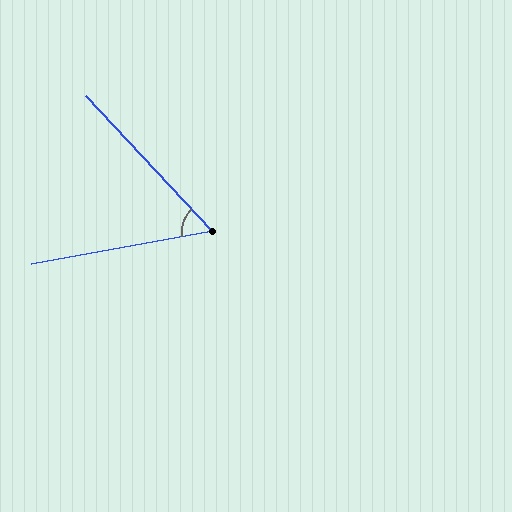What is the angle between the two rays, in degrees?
Approximately 57 degrees.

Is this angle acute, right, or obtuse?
It is acute.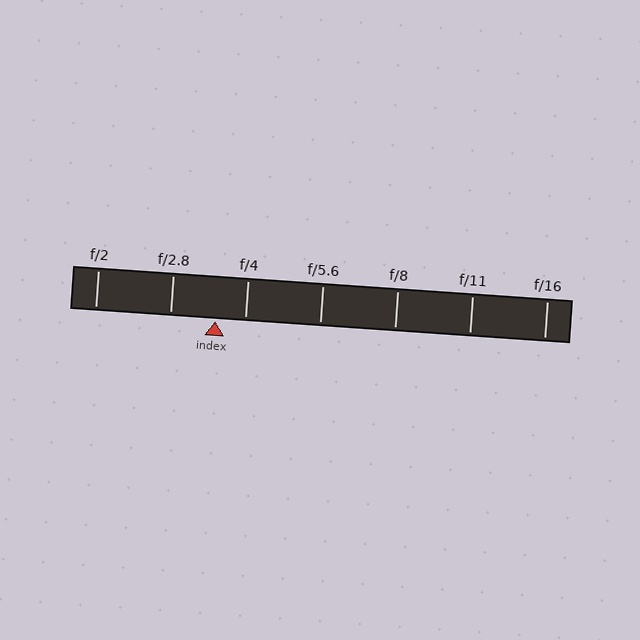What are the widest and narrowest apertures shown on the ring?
The widest aperture shown is f/2 and the narrowest is f/16.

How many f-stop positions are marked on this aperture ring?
There are 7 f-stop positions marked.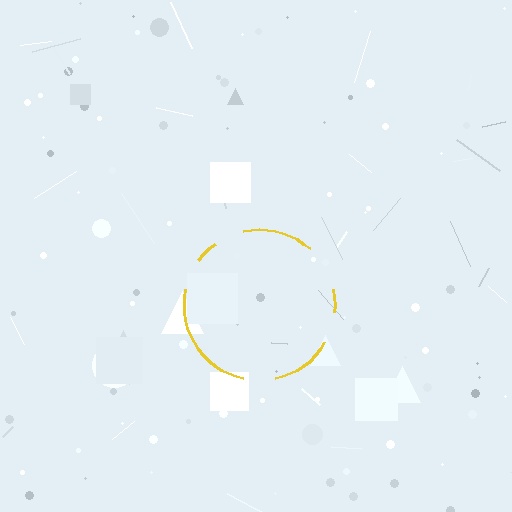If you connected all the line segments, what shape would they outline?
They would outline a circle.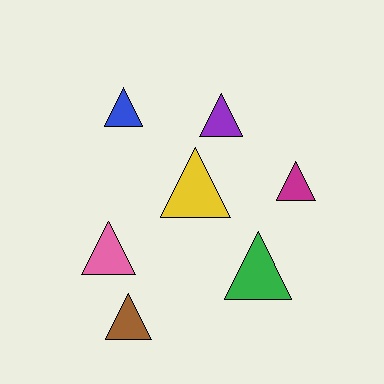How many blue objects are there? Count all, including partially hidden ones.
There is 1 blue object.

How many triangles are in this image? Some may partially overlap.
There are 7 triangles.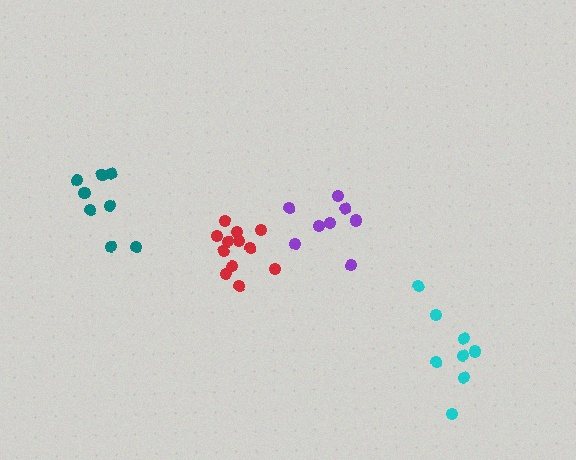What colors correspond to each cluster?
The clusters are colored: red, teal, cyan, purple.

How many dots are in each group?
Group 1: 12 dots, Group 2: 8 dots, Group 3: 8 dots, Group 4: 8 dots (36 total).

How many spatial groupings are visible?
There are 4 spatial groupings.